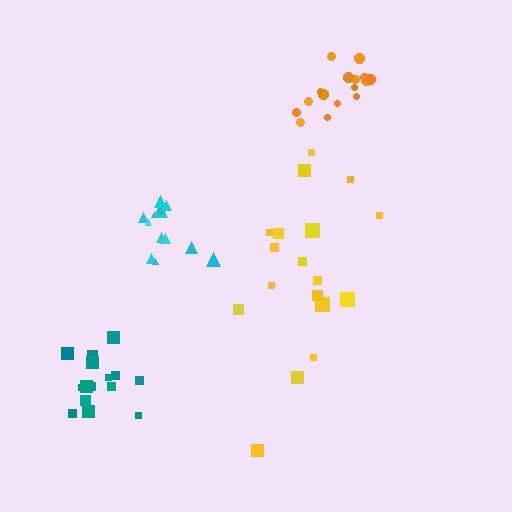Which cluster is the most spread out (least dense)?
Yellow.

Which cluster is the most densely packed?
Teal.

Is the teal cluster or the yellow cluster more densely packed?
Teal.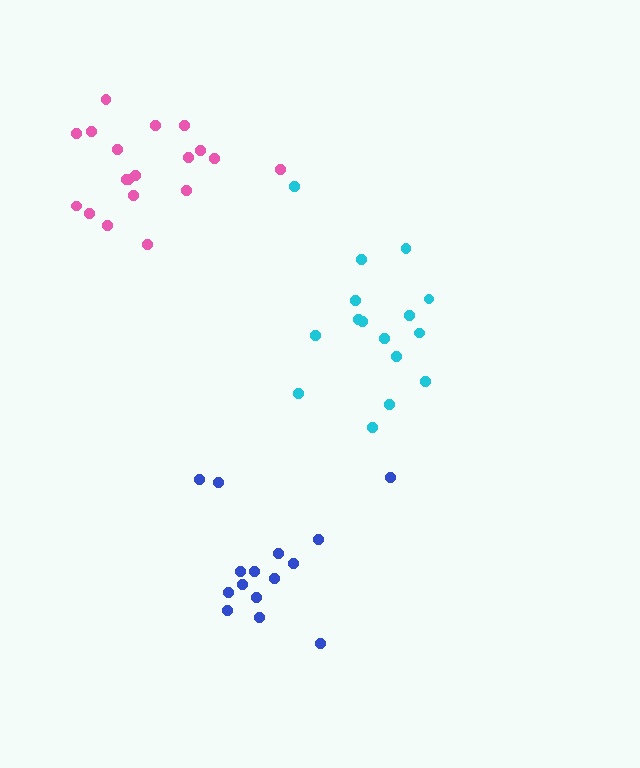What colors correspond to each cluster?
The clusters are colored: pink, blue, cyan.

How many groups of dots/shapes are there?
There are 3 groups.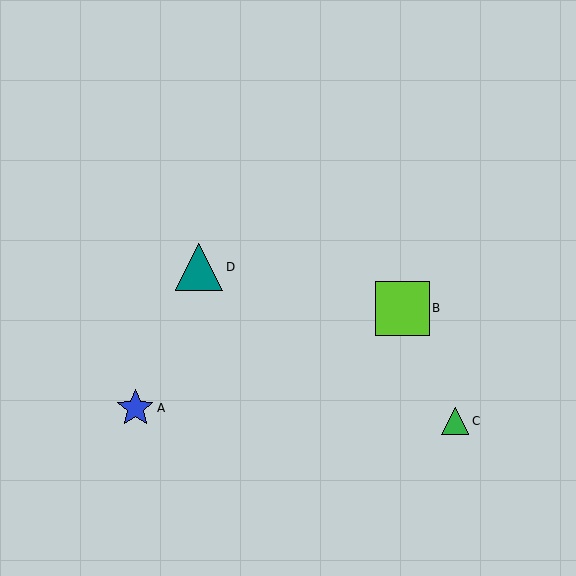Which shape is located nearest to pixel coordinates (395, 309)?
The lime square (labeled B) at (402, 308) is nearest to that location.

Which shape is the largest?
The lime square (labeled B) is the largest.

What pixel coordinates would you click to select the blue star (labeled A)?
Click at (135, 408) to select the blue star A.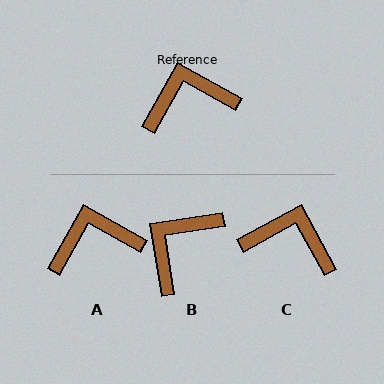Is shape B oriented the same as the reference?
No, it is off by about 38 degrees.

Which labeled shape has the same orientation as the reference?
A.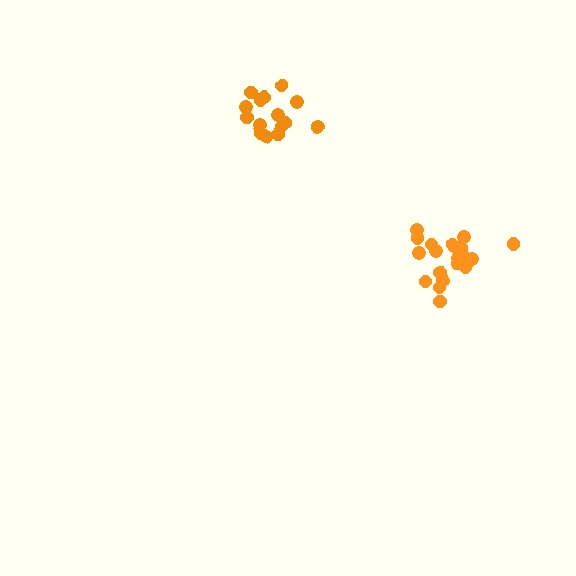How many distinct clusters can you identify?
There are 2 distinct clusters.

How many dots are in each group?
Group 1: 15 dots, Group 2: 20 dots (35 total).